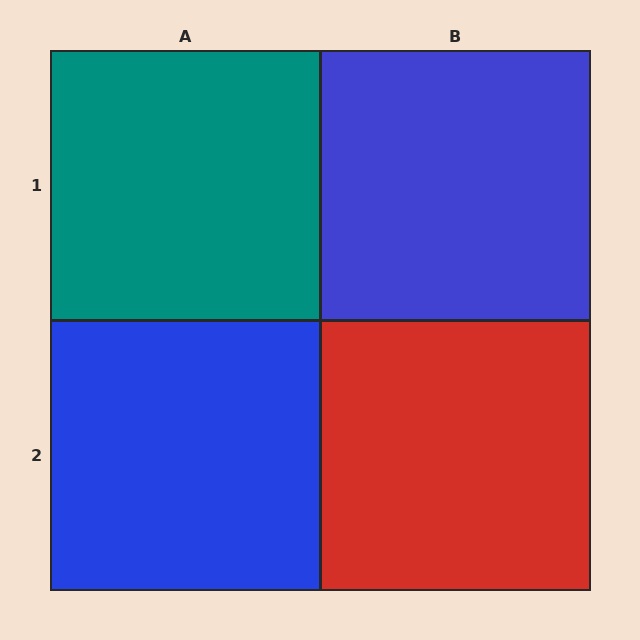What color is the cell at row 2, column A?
Blue.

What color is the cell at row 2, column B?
Red.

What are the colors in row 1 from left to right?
Teal, blue.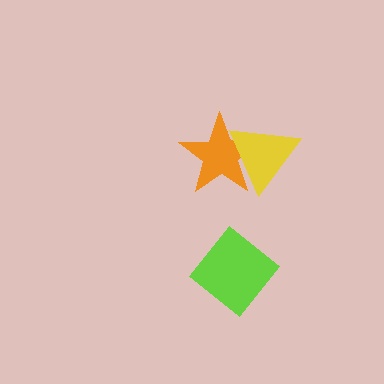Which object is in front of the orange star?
The yellow triangle is in front of the orange star.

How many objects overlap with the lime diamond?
0 objects overlap with the lime diamond.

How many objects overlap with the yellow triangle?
1 object overlaps with the yellow triangle.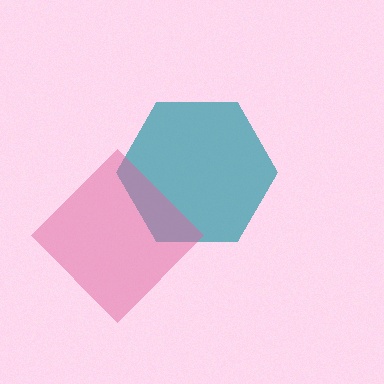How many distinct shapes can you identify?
There are 2 distinct shapes: a teal hexagon, a pink diamond.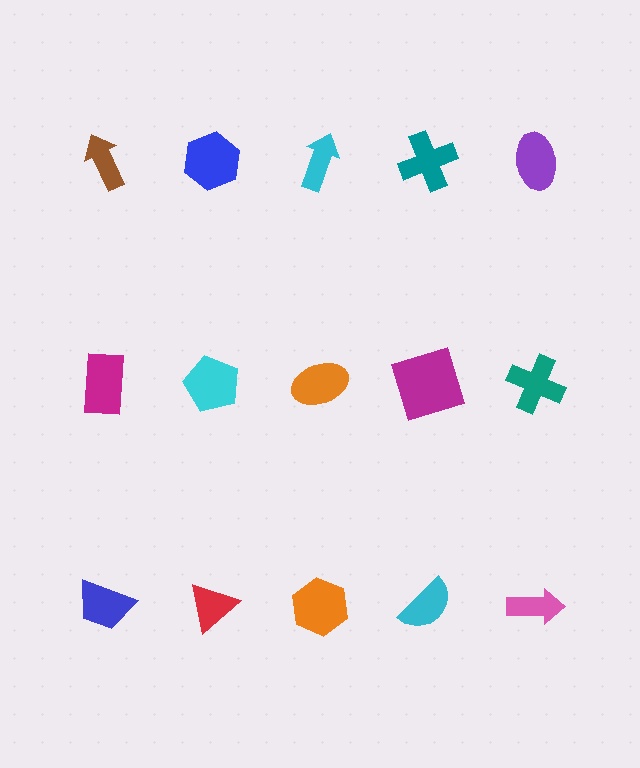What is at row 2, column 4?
A magenta square.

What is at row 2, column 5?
A teal cross.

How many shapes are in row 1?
5 shapes.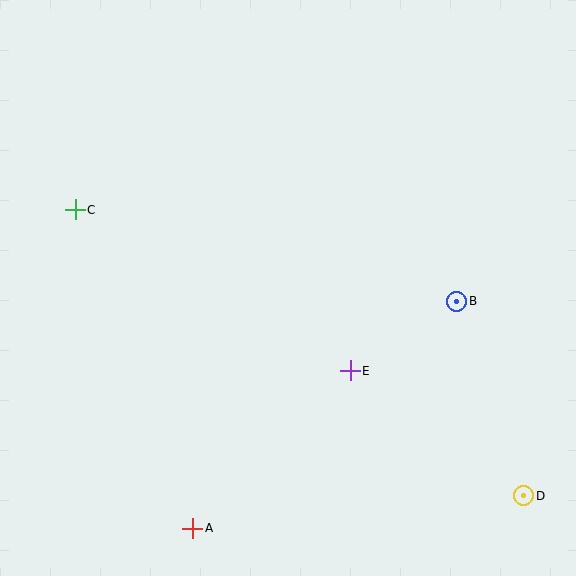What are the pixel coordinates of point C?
Point C is at (75, 210).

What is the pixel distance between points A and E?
The distance between A and E is 223 pixels.